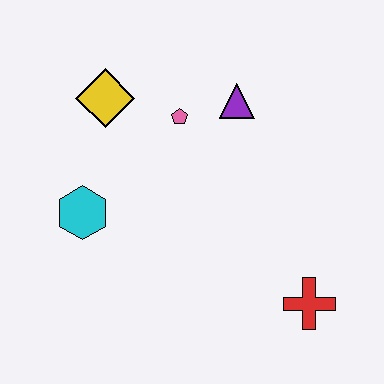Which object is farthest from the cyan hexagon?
The red cross is farthest from the cyan hexagon.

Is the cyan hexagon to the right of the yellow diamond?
No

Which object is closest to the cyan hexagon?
The yellow diamond is closest to the cyan hexagon.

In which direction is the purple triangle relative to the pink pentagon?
The purple triangle is to the right of the pink pentagon.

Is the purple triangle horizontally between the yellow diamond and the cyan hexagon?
No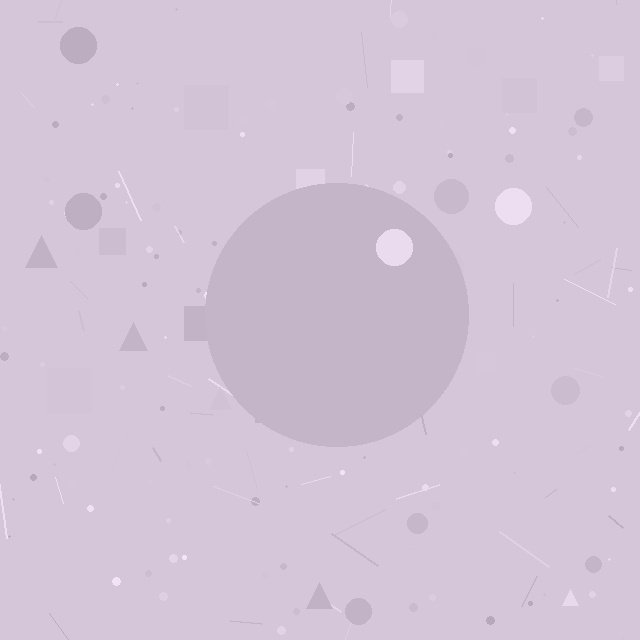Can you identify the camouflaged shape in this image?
The camouflaged shape is a circle.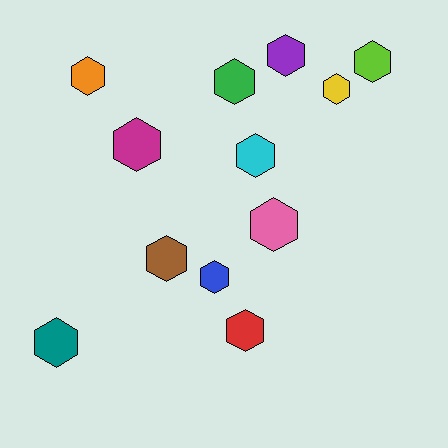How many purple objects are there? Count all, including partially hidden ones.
There is 1 purple object.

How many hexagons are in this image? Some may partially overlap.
There are 12 hexagons.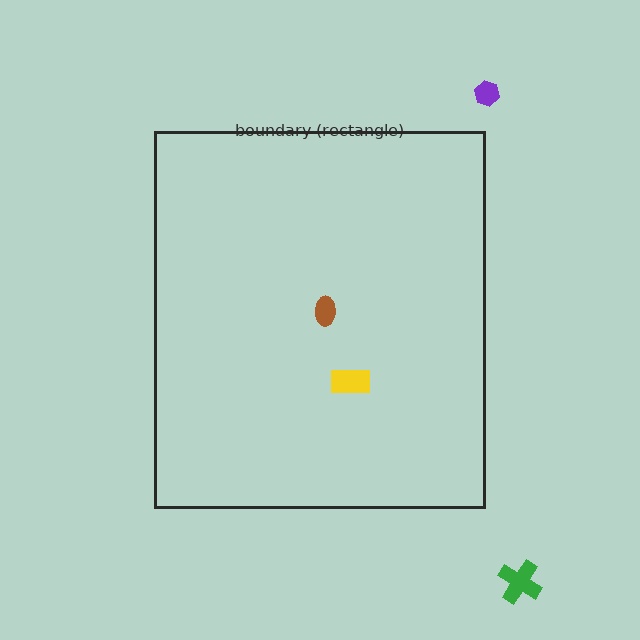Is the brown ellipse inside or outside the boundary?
Inside.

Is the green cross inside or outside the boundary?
Outside.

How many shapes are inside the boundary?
2 inside, 2 outside.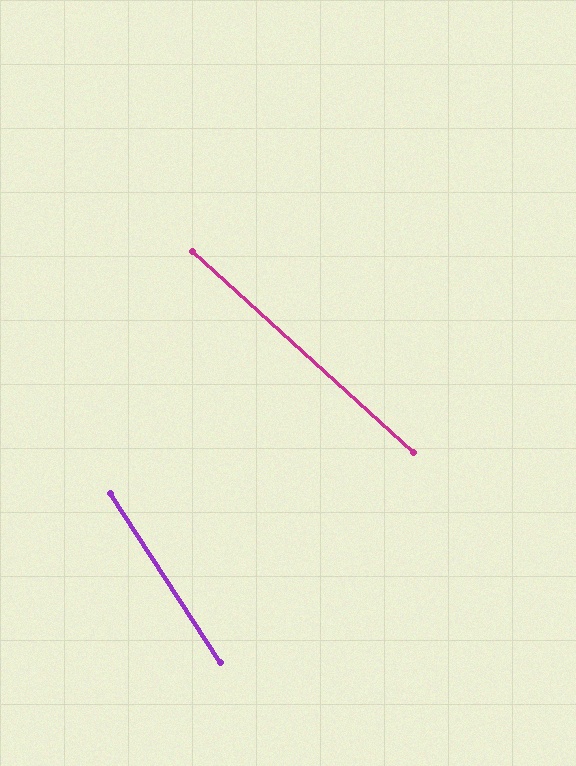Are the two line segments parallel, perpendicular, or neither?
Neither parallel nor perpendicular — they differ by about 15°.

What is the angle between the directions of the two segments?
Approximately 15 degrees.